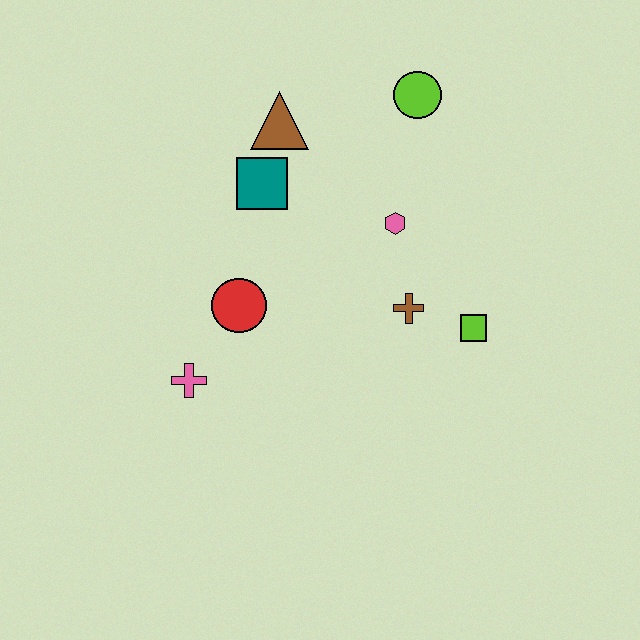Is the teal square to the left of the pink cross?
No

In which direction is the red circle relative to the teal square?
The red circle is below the teal square.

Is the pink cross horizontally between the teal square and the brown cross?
No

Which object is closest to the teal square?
The brown triangle is closest to the teal square.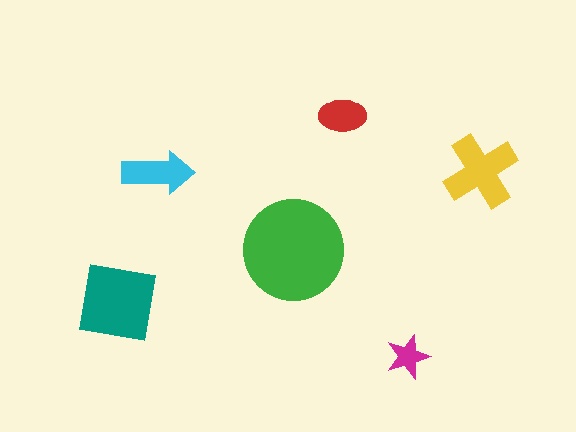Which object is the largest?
The green circle.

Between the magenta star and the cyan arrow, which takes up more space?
The cyan arrow.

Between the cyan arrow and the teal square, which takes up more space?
The teal square.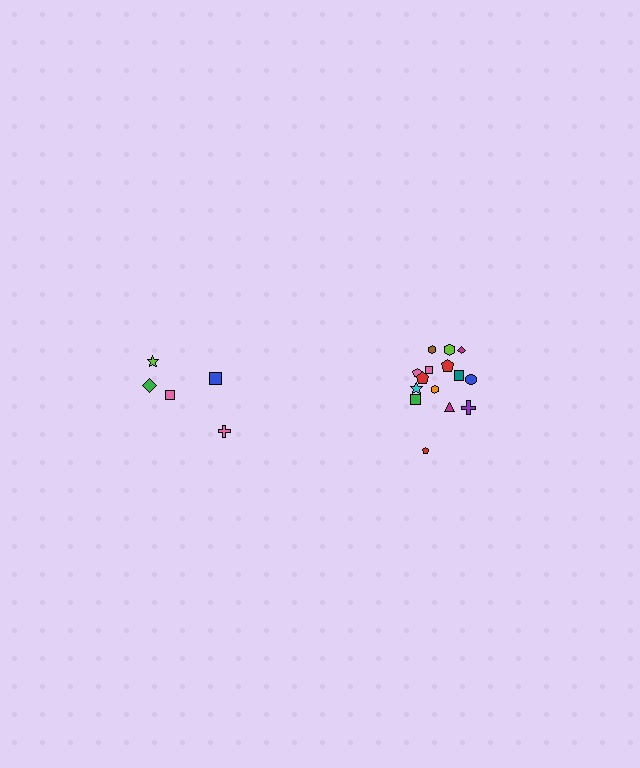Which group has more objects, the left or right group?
The right group.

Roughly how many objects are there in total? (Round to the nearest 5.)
Roughly 20 objects in total.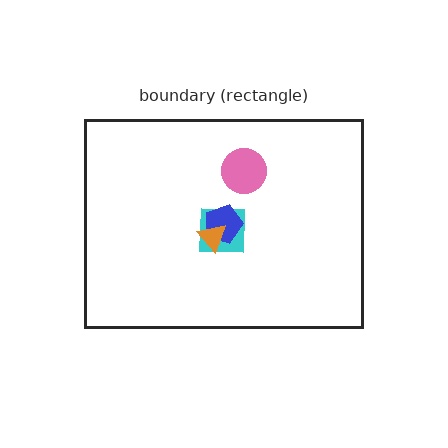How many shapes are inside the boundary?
4 inside, 0 outside.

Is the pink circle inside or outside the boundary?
Inside.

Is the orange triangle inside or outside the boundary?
Inside.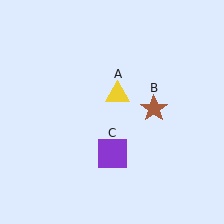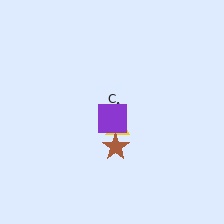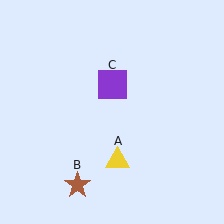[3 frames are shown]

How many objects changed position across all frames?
3 objects changed position: yellow triangle (object A), brown star (object B), purple square (object C).